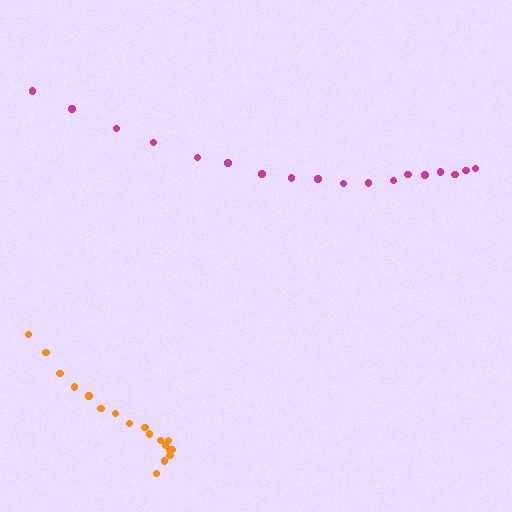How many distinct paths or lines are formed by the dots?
There are 2 distinct paths.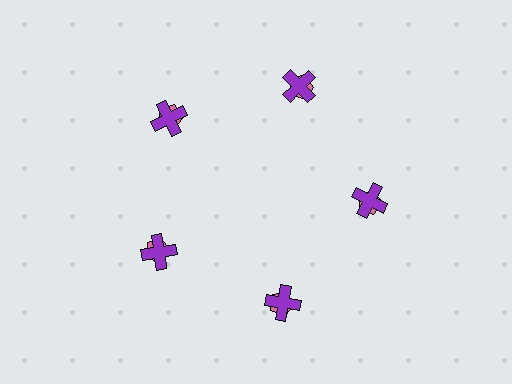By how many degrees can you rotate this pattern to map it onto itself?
The pattern maps onto itself every 72 degrees of rotation.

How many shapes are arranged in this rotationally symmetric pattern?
There are 10 shapes, arranged in 5 groups of 2.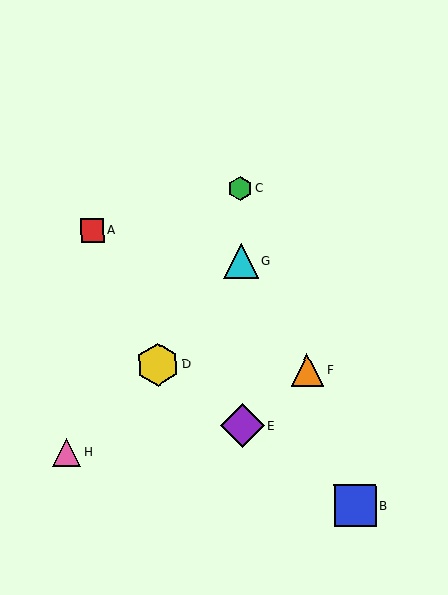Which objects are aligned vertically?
Objects C, E, G are aligned vertically.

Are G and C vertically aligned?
Yes, both are at x≈241.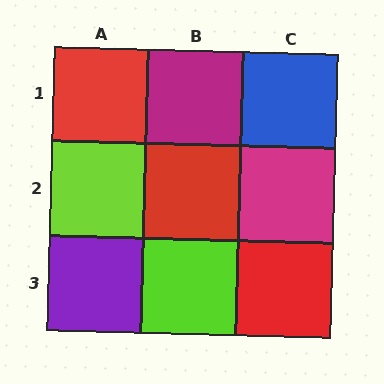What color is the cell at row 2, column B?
Red.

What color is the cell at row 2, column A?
Lime.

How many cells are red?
3 cells are red.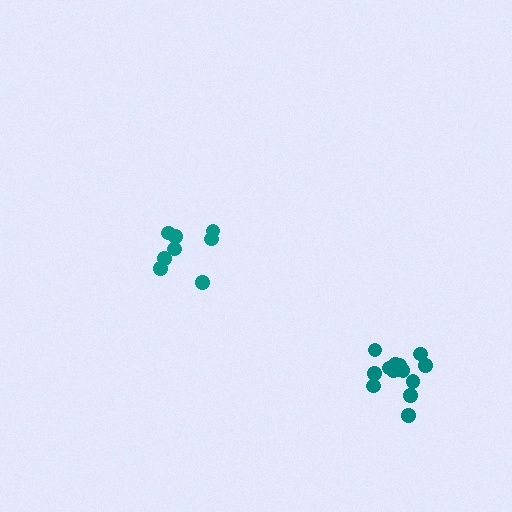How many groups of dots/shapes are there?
There are 2 groups.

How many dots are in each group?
Group 1: 14 dots, Group 2: 8 dots (22 total).